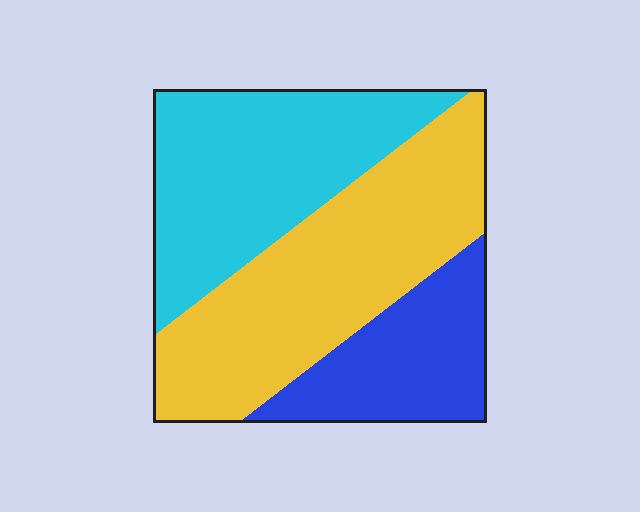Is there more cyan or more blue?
Cyan.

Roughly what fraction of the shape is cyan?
Cyan covers 36% of the shape.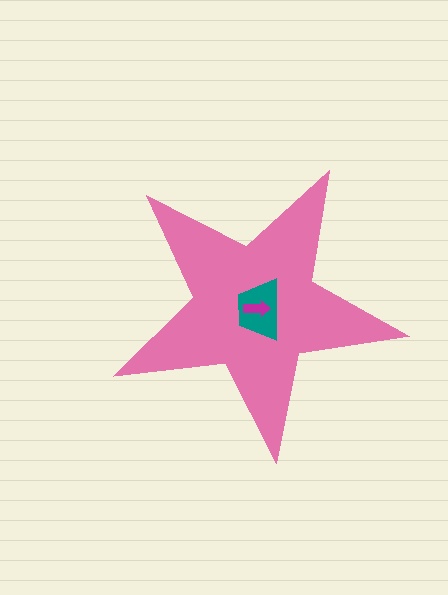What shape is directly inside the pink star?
The teal trapezoid.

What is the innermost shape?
The magenta arrow.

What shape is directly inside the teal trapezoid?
The magenta arrow.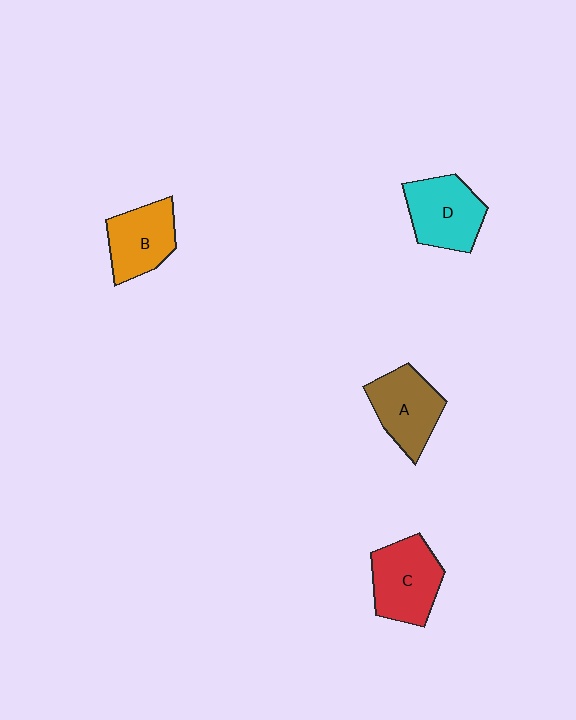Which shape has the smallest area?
Shape B (orange).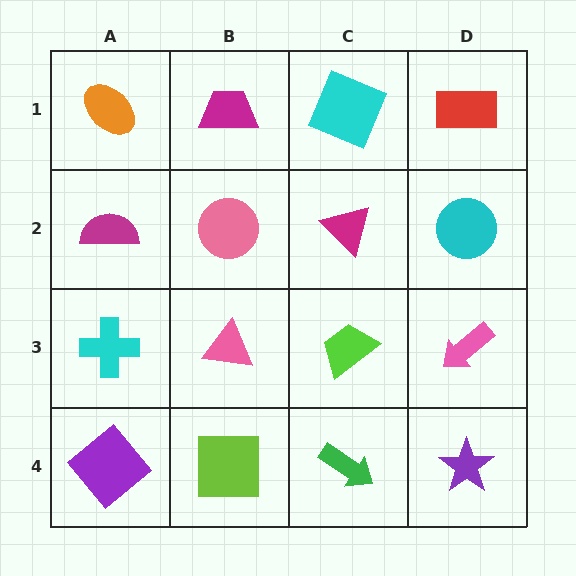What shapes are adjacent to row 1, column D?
A cyan circle (row 2, column D), a cyan square (row 1, column C).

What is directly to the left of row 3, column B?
A cyan cross.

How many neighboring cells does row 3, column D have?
3.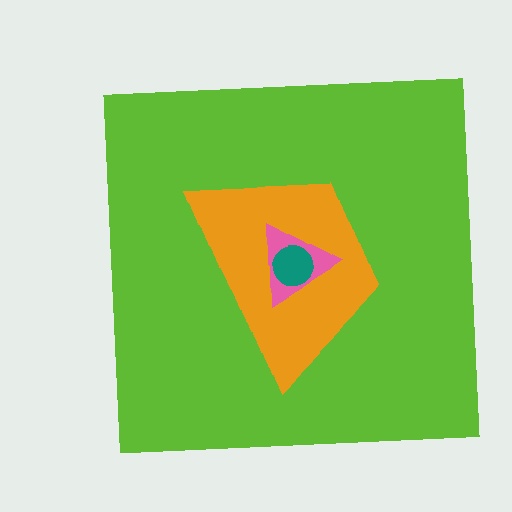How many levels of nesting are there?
4.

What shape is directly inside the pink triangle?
The teal circle.